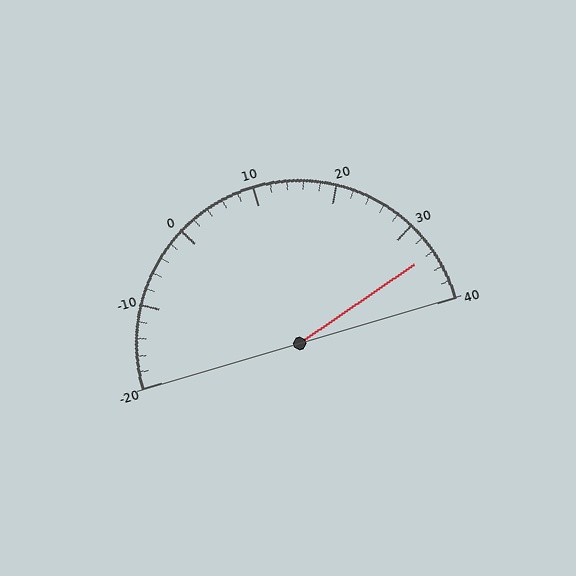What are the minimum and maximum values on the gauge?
The gauge ranges from -20 to 40.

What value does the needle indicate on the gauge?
The needle indicates approximately 34.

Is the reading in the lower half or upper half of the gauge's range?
The reading is in the upper half of the range (-20 to 40).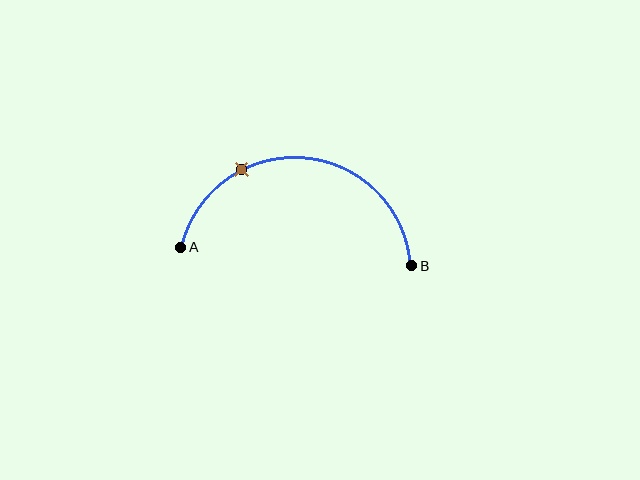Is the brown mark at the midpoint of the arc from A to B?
No. The brown mark lies on the arc but is closer to endpoint A. The arc midpoint would be at the point on the curve equidistant along the arc from both A and B.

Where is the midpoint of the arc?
The arc midpoint is the point on the curve farthest from the straight line joining A and B. It sits above that line.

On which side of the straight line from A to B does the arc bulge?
The arc bulges above the straight line connecting A and B.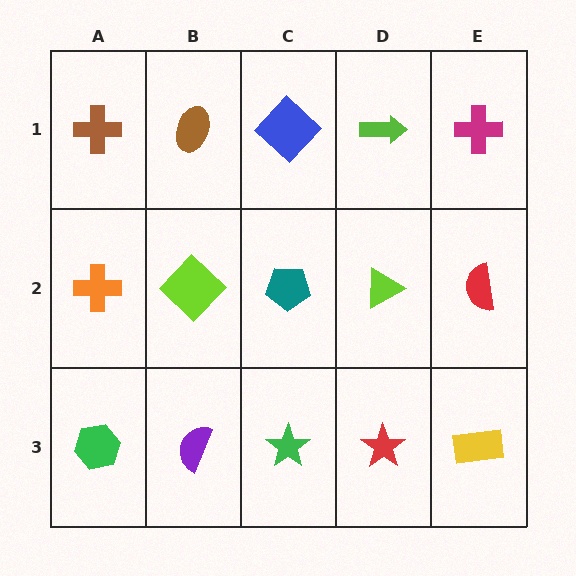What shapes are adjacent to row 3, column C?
A teal pentagon (row 2, column C), a purple semicircle (row 3, column B), a red star (row 3, column D).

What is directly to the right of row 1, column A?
A brown ellipse.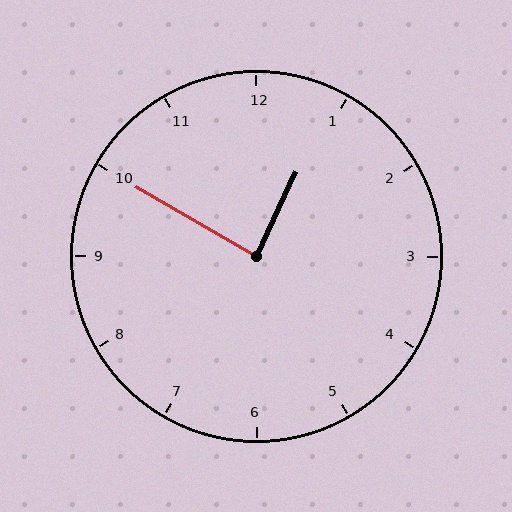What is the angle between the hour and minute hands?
Approximately 85 degrees.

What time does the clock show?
12:50.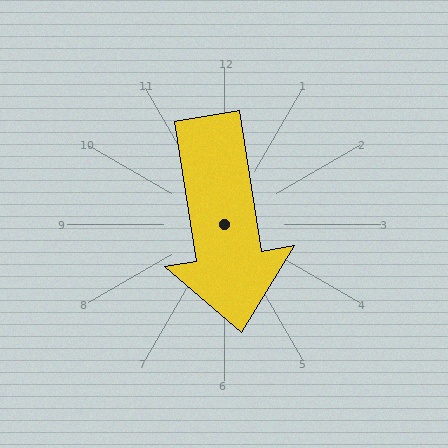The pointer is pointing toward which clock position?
Roughly 6 o'clock.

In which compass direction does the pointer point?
South.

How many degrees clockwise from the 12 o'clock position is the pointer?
Approximately 171 degrees.